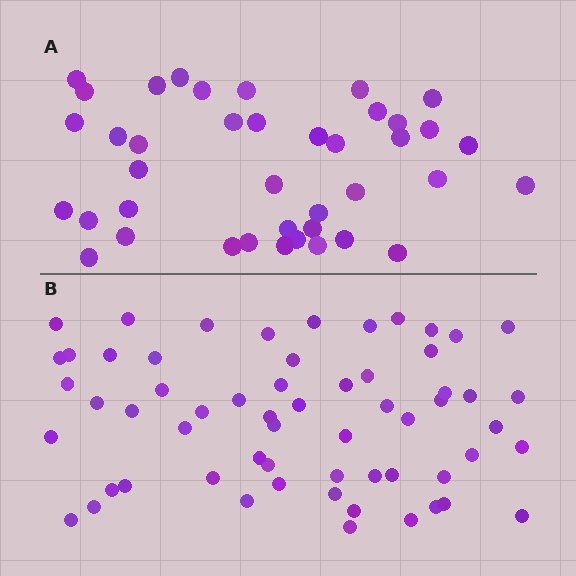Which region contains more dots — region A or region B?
Region B (the bottom region) has more dots.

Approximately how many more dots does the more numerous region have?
Region B has approximately 20 more dots than region A.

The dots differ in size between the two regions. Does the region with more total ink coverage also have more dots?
No. Region A has more total ink coverage because its dots are larger, but region B actually contains more individual dots. Total area can be misleading — the number of items is what matters here.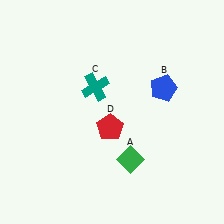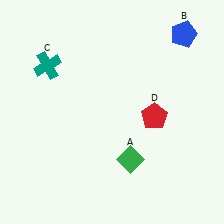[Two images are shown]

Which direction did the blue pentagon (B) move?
The blue pentagon (B) moved up.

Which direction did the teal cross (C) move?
The teal cross (C) moved left.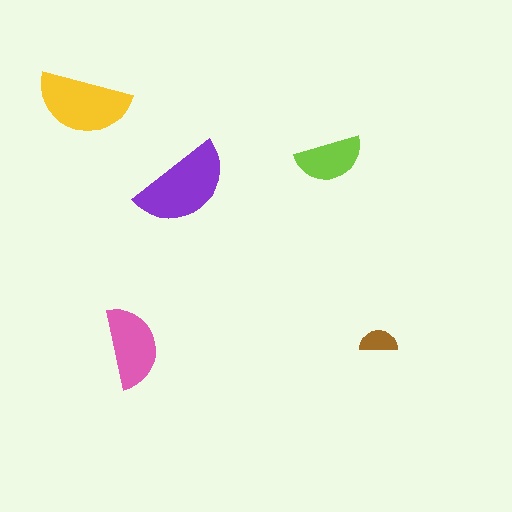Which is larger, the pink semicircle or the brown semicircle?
The pink one.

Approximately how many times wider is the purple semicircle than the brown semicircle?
About 2.5 times wider.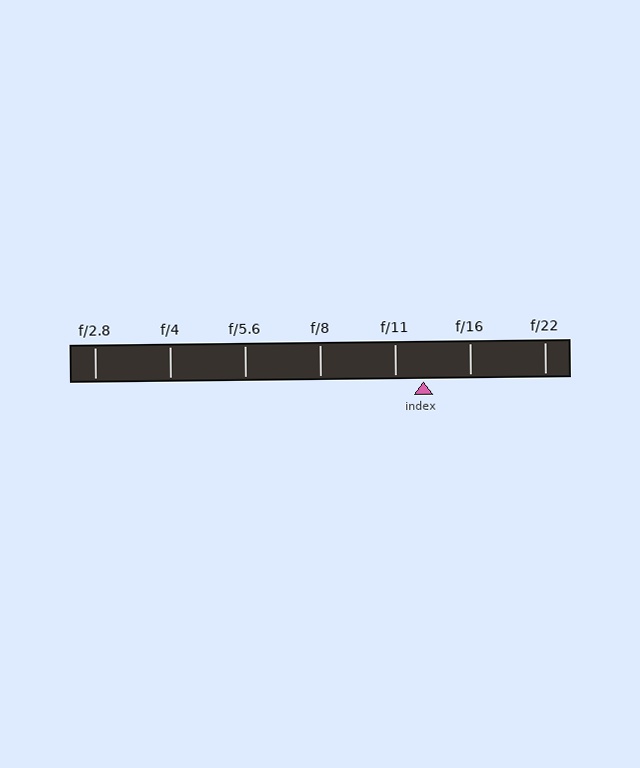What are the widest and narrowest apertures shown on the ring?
The widest aperture shown is f/2.8 and the narrowest is f/22.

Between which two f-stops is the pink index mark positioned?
The index mark is between f/11 and f/16.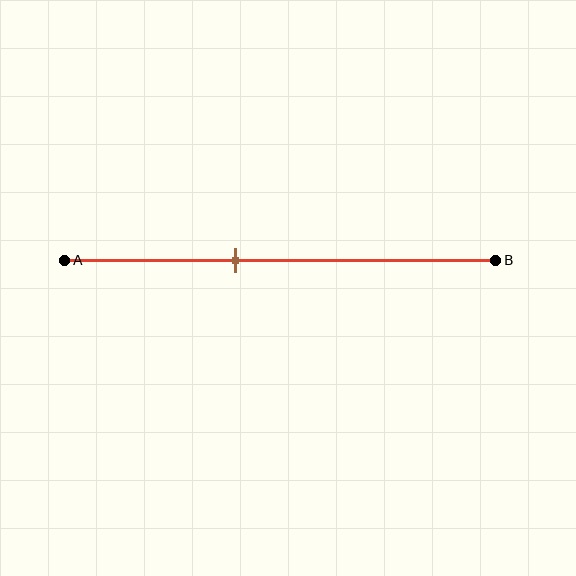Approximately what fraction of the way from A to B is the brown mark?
The brown mark is approximately 40% of the way from A to B.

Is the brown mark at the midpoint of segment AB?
No, the mark is at about 40% from A, not at the 50% midpoint.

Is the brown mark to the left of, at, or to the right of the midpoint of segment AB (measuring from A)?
The brown mark is to the left of the midpoint of segment AB.